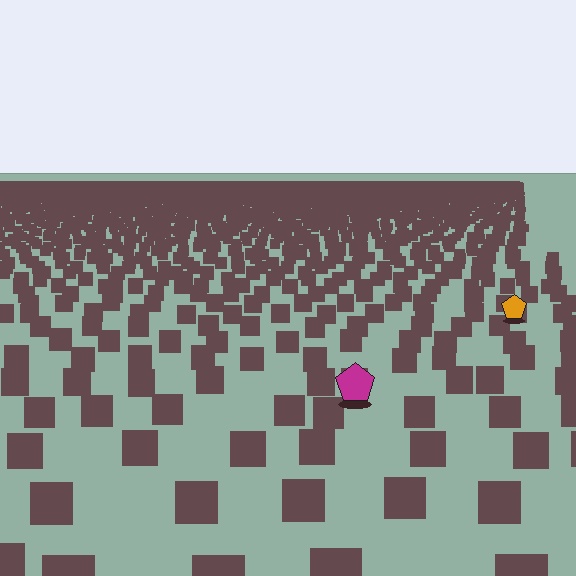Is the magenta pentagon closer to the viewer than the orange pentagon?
Yes. The magenta pentagon is closer — you can tell from the texture gradient: the ground texture is coarser near it.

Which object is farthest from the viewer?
The orange pentagon is farthest from the viewer. It appears smaller and the ground texture around it is denser.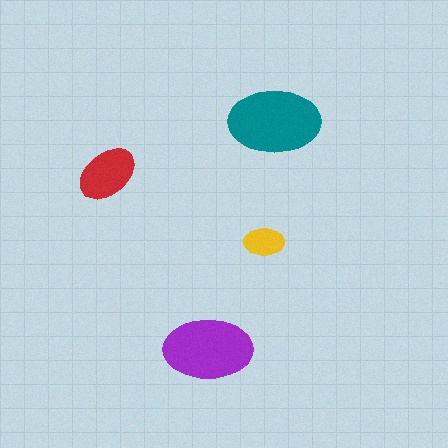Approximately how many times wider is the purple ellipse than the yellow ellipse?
About 2 times wider.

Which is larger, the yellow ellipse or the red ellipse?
The red one.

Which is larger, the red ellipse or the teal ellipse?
The teal one.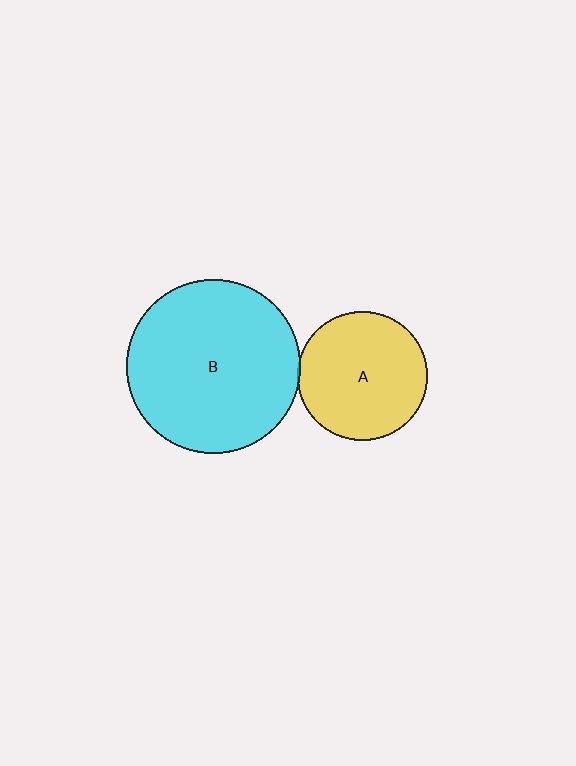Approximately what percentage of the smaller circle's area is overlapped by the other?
Approximately 5%.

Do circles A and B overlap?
Yes.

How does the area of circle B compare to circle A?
Approximately 1.8 times.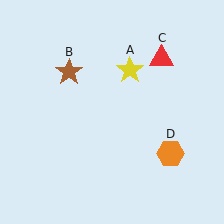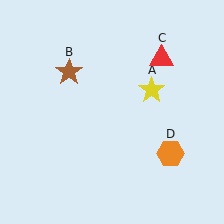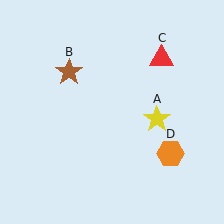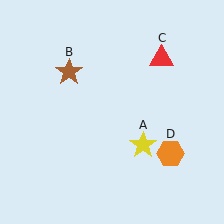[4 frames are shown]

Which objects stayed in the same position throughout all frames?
Brown star (object B) and red triangle (object C) and orange hexagon (object D) remained stationary.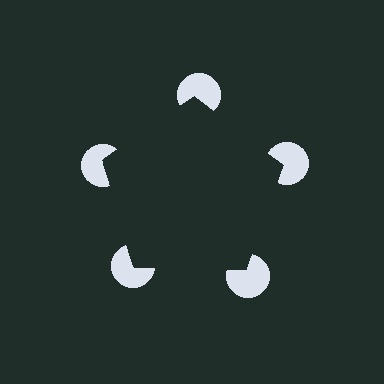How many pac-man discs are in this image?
There are 5 — one at each vertex of the illusory pentagon.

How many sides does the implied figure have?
5 sides.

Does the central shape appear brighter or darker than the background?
It typically appears slightly darker than the background, even though no actual brightness change is drawn.